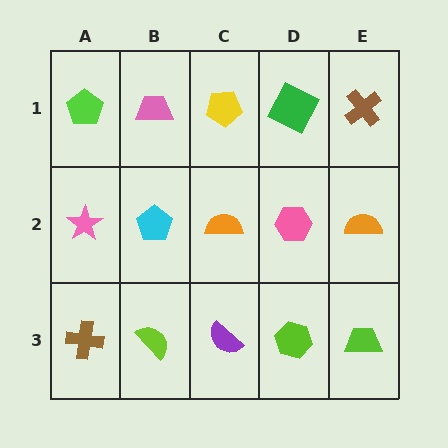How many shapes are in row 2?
5 shapes.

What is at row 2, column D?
A pink hexagon.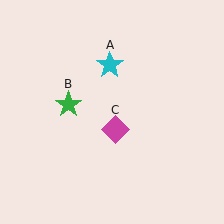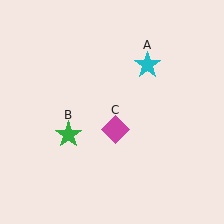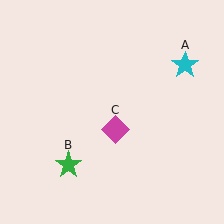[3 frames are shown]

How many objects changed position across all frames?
2 objects changed position: cyan star (object A), green star (object B).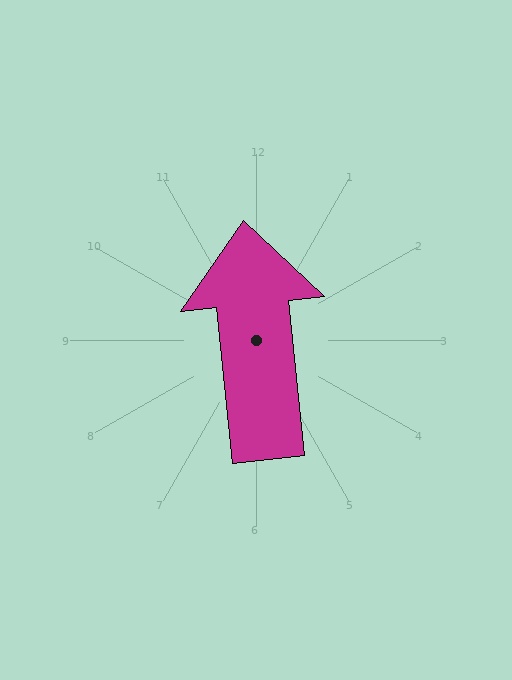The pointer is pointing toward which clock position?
Roughly 12 o'clock.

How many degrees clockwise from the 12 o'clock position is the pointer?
Approximately 354 degrees.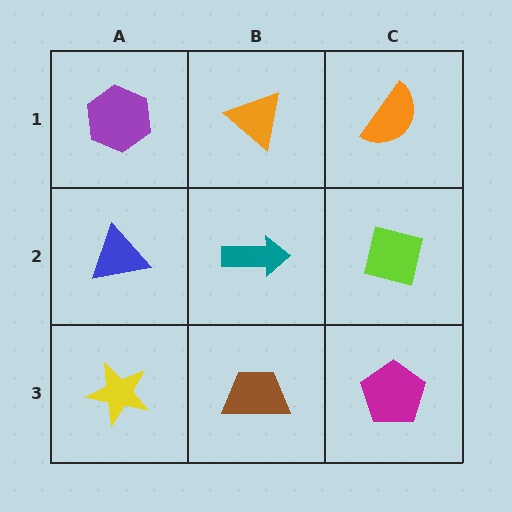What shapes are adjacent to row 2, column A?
A purple hexagon (row 1, column A), a yellow star (row 3, column A), a teal arrow (row 2, column B).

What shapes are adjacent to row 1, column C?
A lime square (row 2, column C), an orange triangle (row 1, column B).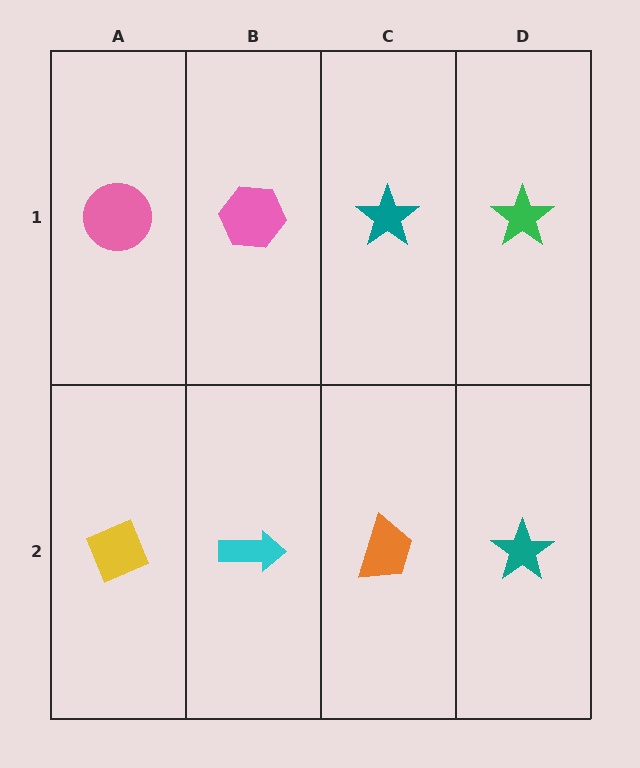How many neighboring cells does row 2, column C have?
3.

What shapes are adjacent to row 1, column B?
A cyan arrow (row 2, column B), a pink circle (row 1, column A), a teal star (row 1, column C).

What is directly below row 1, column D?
A teal star.